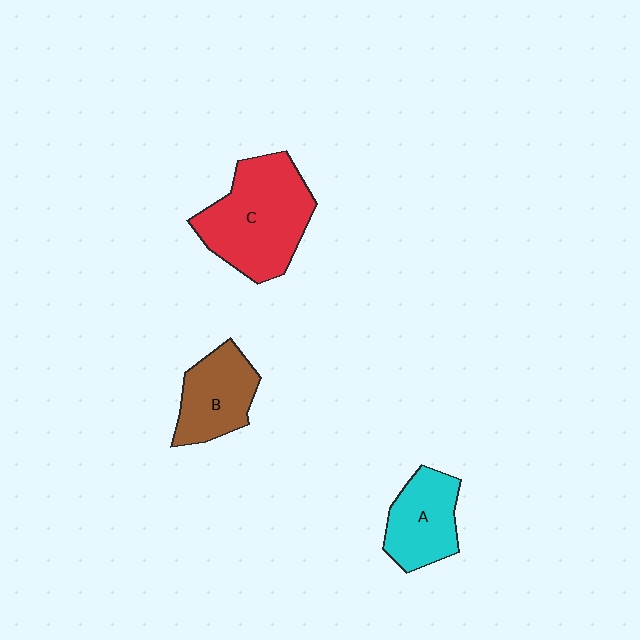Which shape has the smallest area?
Shape A (cyan).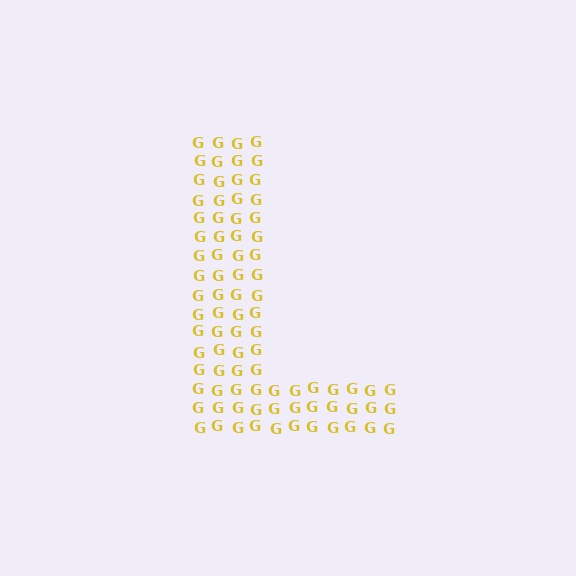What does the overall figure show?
The overall figure shows the letter L.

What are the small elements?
The small elements are letter G's.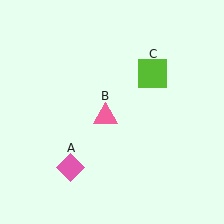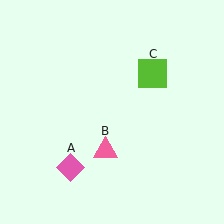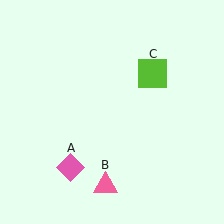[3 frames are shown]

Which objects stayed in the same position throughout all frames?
Pink diamond (object A) and lime square (object C) remained stationary.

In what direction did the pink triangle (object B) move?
The pink triangle (object B) moved down.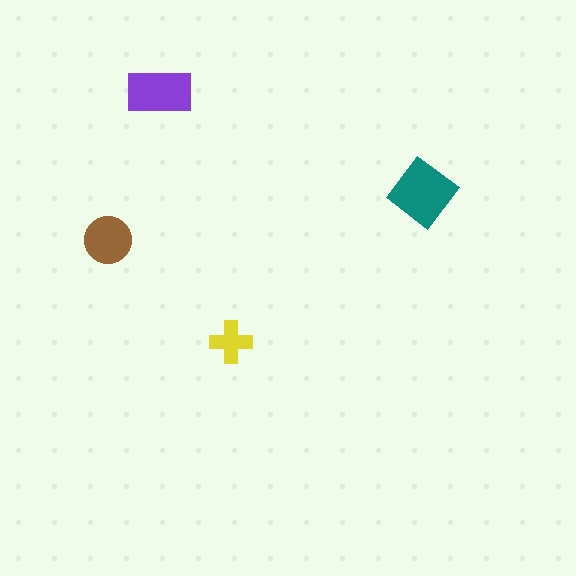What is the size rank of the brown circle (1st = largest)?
3rd.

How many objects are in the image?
There are 4 objects in the image.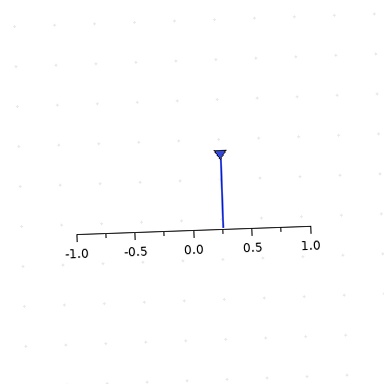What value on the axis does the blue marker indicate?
The marker indicates approximately 0.25.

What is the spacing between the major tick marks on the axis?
The major ticks are spaced 0.5 apart.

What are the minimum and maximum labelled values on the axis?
The axis runs from -1.0 to 1.0.